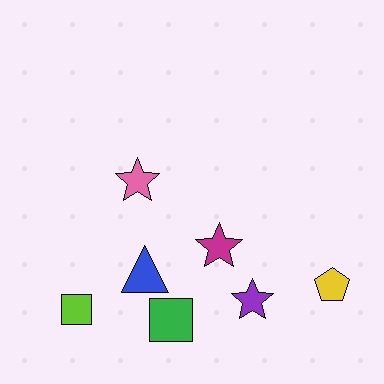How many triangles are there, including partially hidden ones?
There is 1 triangle.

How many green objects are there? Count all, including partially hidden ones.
There is 1 green object.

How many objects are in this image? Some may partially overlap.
There are 7 objects.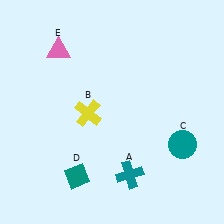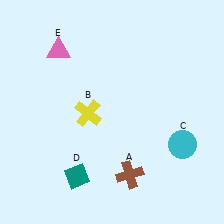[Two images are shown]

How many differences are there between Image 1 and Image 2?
There are 2 differences between the two images.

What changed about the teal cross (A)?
In Image 1, A is teal. In Image 2, it changed to brown.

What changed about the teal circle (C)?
In Image 1, C is teal. In Image 2, it changed to cyan.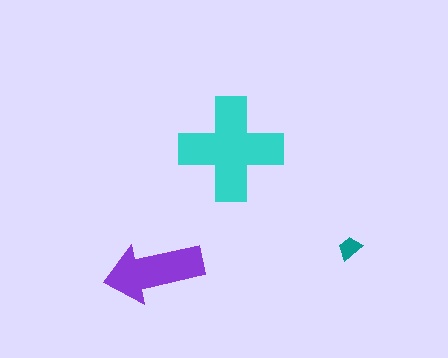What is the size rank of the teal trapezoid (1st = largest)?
3rd.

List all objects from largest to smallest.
The cyan cross, the purple arrow, the teal trapezoid.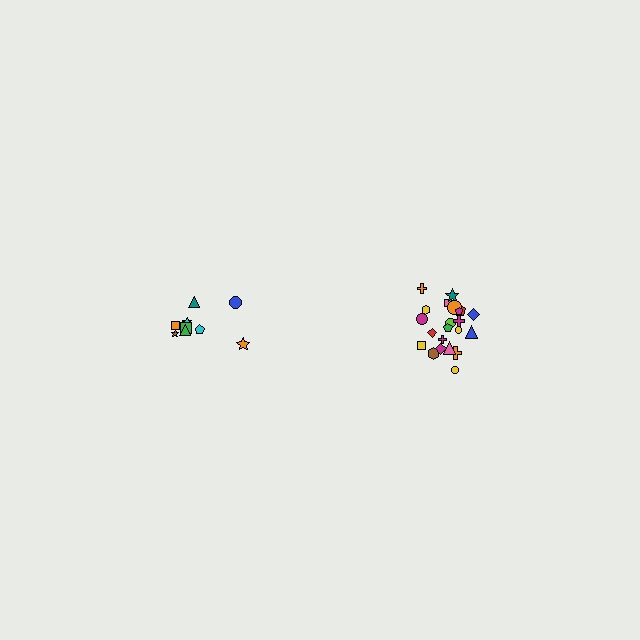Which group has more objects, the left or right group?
The right group.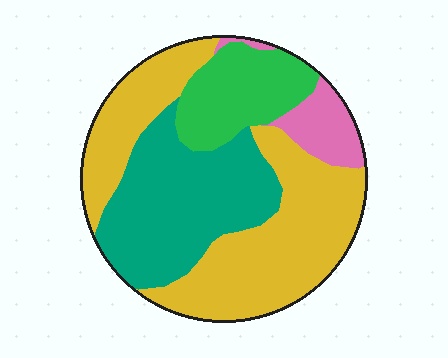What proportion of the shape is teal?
Teal covers roughly 30% of the shape.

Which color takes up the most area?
Yellow, at roughly 45%.